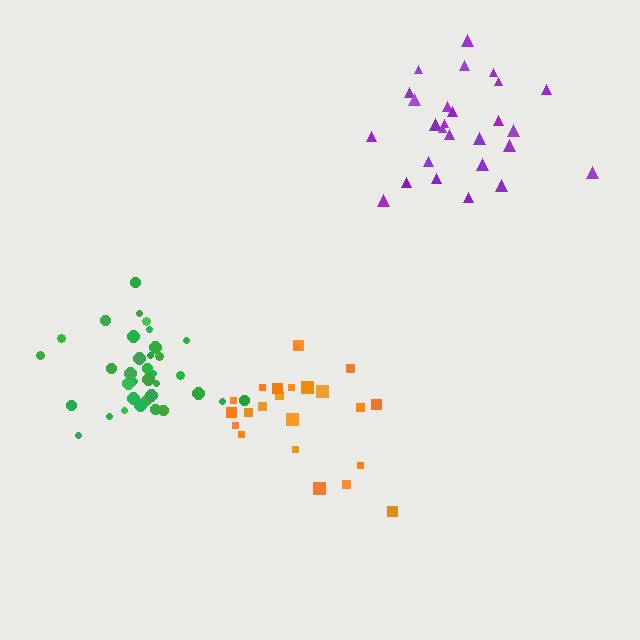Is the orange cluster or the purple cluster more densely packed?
Purple.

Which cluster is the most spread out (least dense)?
Orange.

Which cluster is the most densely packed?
Green.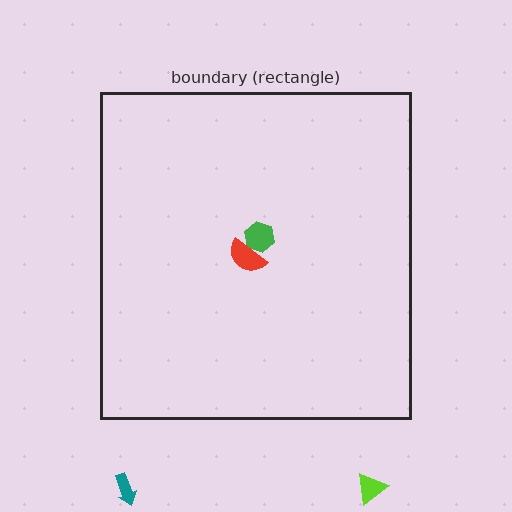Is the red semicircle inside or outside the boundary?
Inside.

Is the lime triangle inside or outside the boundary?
Outside.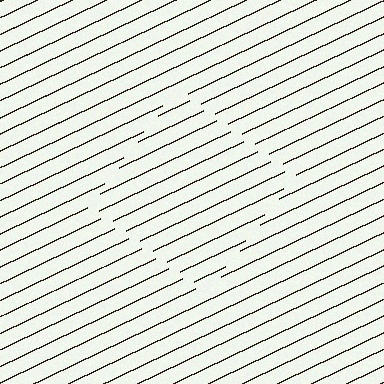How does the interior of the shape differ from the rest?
The interior of the shape contains the same grating, shifted by half a period — the contour is defined by the phase discontinuity where line-ends from the inner and outer gratings abut.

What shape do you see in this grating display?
An illusory square. The interior of the shape contains the same grating, shifted by half a period — the contour is defined by the phase discontinuity where line-ends from the inner and outer gratings abut.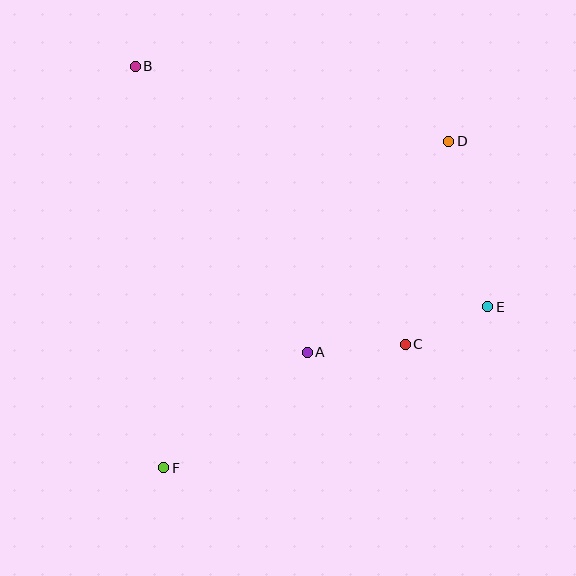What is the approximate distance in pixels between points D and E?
The distance between D and E is approximately 170 pixels.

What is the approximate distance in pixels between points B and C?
The distance between B and C is approximately 388 pixels.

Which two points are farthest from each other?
Points D and F are farthest from each other.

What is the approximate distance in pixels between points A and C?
The distance between A and C is approximately 98 pixels.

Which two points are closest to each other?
Points C and E are closest to each other.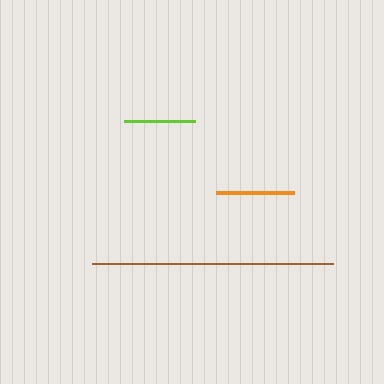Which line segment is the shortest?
The lime line is the shortest at approximately 71 pixels.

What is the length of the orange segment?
The orange segment is approximately 78 pixels long.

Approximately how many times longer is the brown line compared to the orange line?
The brown line is approximately 3.1 times the length of the orange line.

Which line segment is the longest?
The brown line is the longest at approximately 241 pixels.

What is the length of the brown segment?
The brown segment is approximately 241 pixels long.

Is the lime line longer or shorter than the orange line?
The orange line is longer than the lime line.